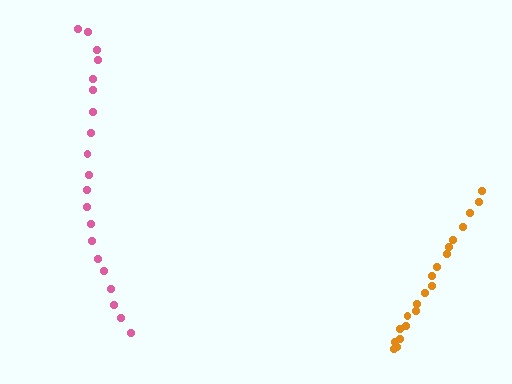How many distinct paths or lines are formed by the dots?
There are 2 distinct paths.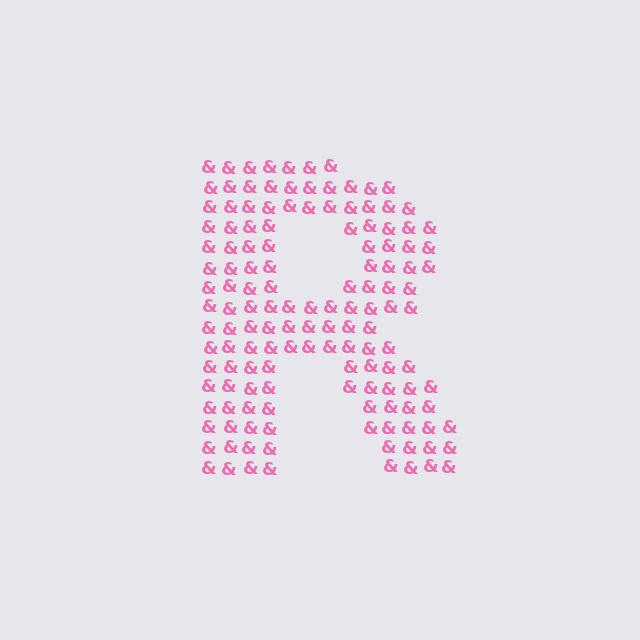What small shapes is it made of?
It is made of small ampersands.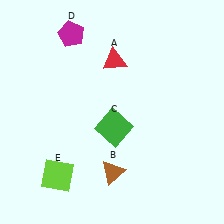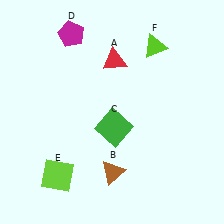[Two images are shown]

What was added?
A lime triangle (F) was added in Image 2.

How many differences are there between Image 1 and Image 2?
There is 1 difference between the two images.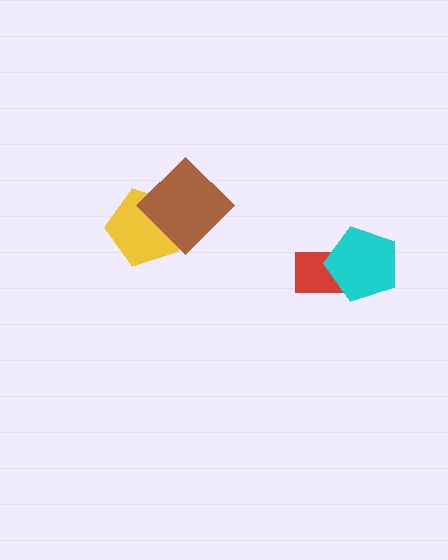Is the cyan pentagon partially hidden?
No, no other shape covers it.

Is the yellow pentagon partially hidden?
Yes, it is partially covered by another shape.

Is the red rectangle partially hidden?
Yes, it is partially covered by another shape.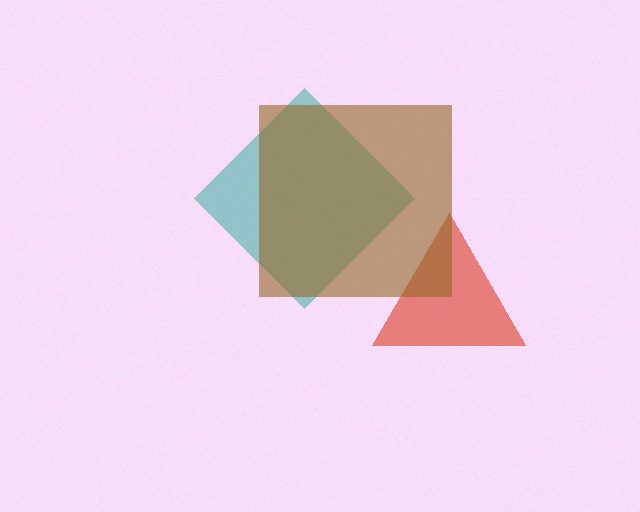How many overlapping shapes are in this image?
There are 3 overlapping shapes in the image.